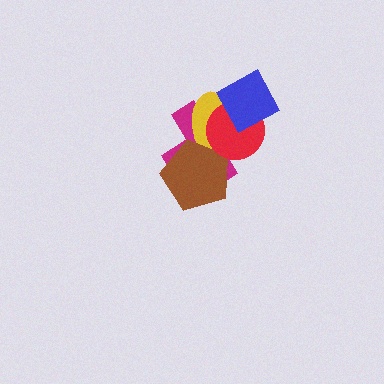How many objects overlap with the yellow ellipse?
4 objects overlap with the yellow ellipse.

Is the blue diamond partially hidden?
No, no other shape covers it.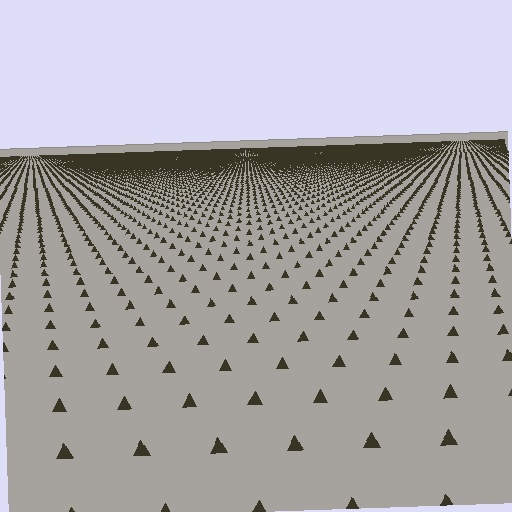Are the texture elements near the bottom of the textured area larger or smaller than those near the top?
Larger. Near the bottom, elements are closer to the viewer and appear at a bigger on-screen size.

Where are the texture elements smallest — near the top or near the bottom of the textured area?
Near the top.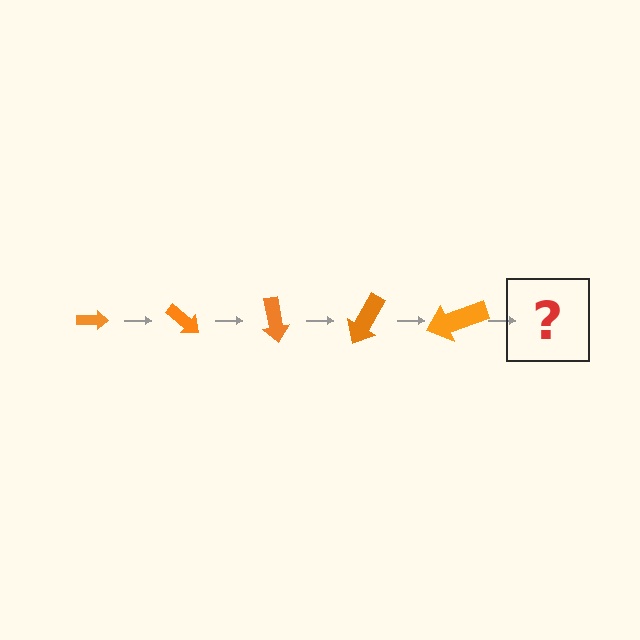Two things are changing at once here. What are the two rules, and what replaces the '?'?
The two rules are that the arrow grows larger each step and it rotates 40 degrees each step. The '?' should be an arrow, larger than the previous one and rotated 200 degrees from the start.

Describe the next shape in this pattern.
It should be an arrow, larger than the previous one and rotated 200 degrees from the start.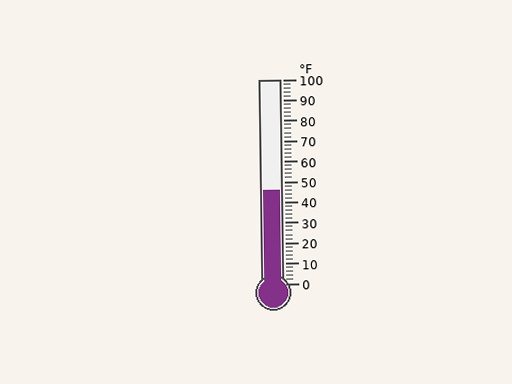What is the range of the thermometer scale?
The thermometer scale ranges from 0°F to 100°F.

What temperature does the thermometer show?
The thermometer shows approximately 46°F.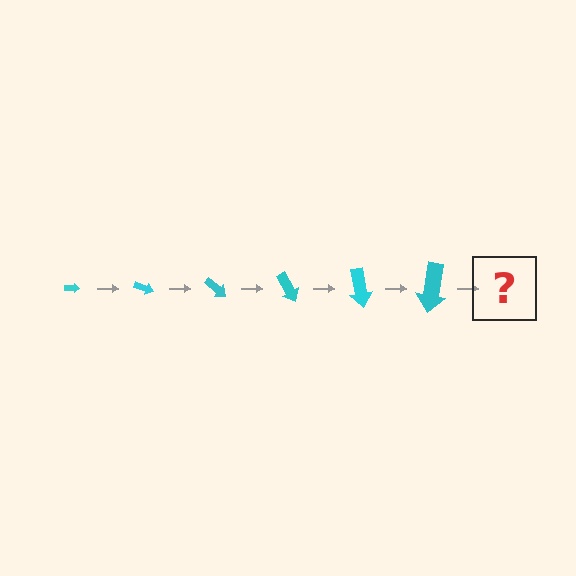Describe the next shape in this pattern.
It should be an arrow, larger than the previous one and rotated 120 degrees from the start.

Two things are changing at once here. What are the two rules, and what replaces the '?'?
The two rules are that the arrow grows larger each step and it rotates 20 degrees each step. The '?' should be an arrow, larger than the previous one and rotated 120 degrees from the start.